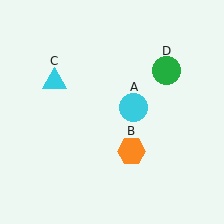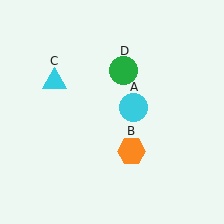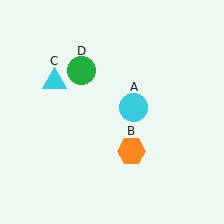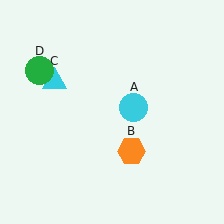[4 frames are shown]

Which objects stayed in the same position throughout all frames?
Cyan circle (object A) and orange hexagon (object B) and cyan triangle (object C) remained stationary.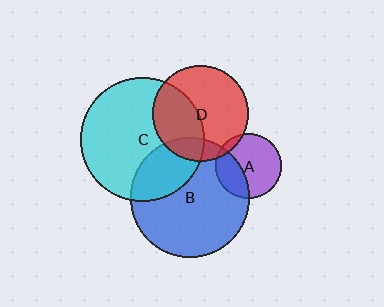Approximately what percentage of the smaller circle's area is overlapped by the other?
Approximately 5%.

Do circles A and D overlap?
Yes.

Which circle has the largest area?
Circle C (cyan).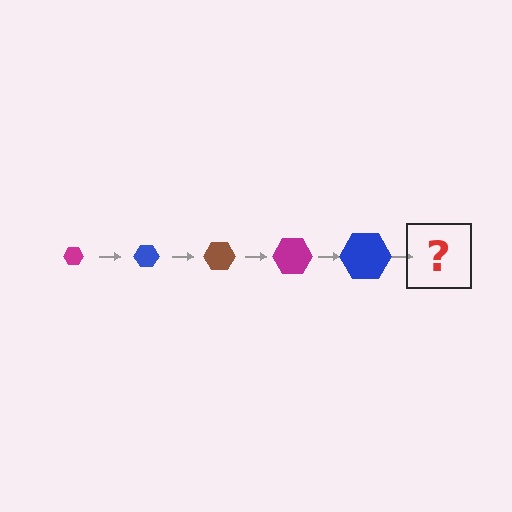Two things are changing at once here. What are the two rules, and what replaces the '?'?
The two rules are that the hexagon grows larger each step and the color cycles through magenta, blue, and brown. The '?' should be a brown hexagon, larger than the previous one.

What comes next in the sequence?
The next element should be a brown hexagon, larger than the previous one.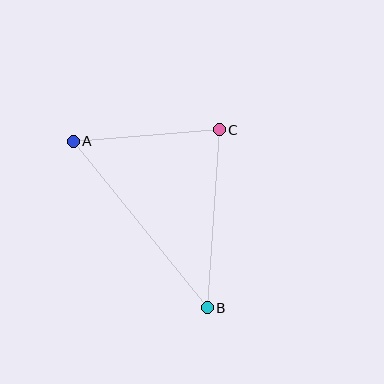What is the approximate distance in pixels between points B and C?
The distance between B and C is approximately 179 pixels.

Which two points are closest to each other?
Points A and C are closest to each other.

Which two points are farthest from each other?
Points A and B are farthest from each other.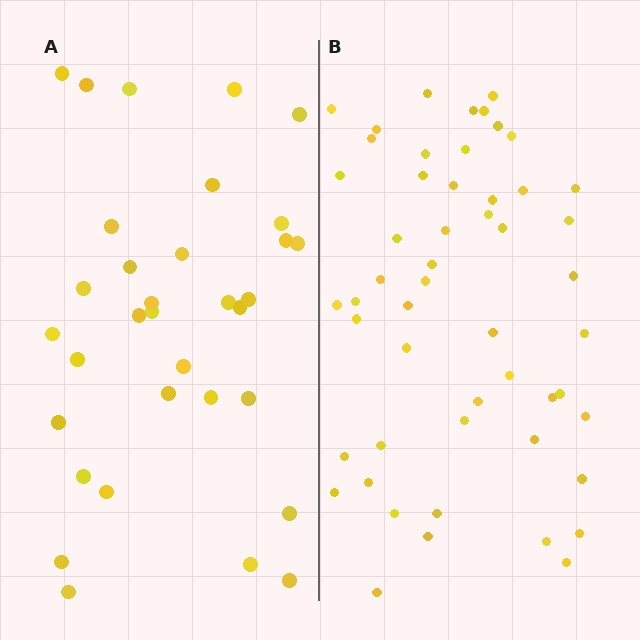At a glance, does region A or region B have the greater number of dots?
Region B (the right region) has more dots.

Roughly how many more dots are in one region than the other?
Region B has approximately 20 more dots than region A.